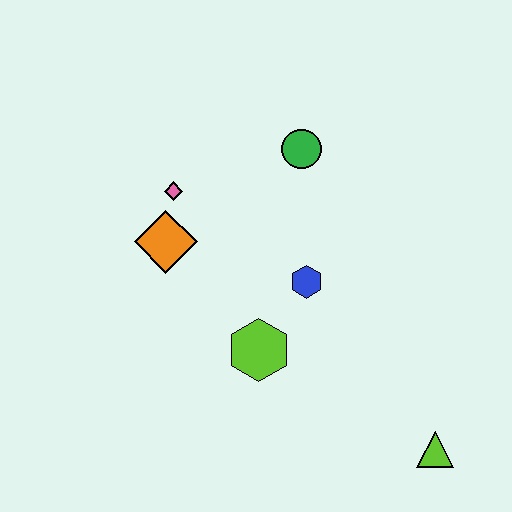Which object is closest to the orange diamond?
The pink diamond is closest to the orange diamond.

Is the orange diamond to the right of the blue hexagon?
No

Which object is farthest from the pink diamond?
The lime triangle is farthest from the pink diamond.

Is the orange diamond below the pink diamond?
Yes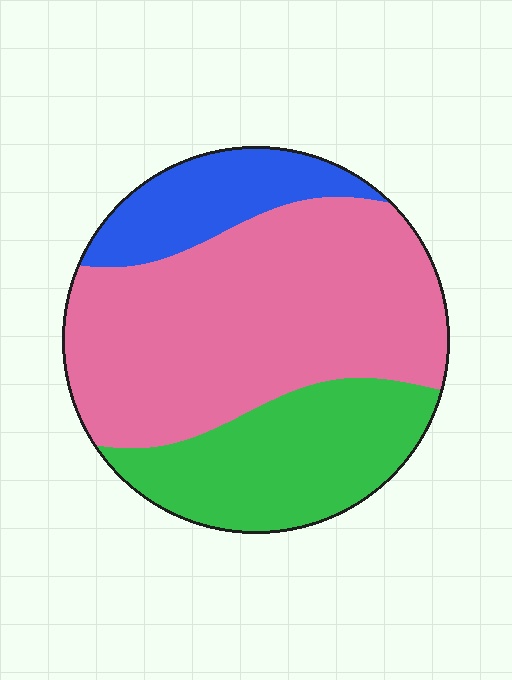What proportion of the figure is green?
Green takes up between a sixth and a third of the figure.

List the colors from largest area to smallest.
From largest to smallest: pink, green, blue.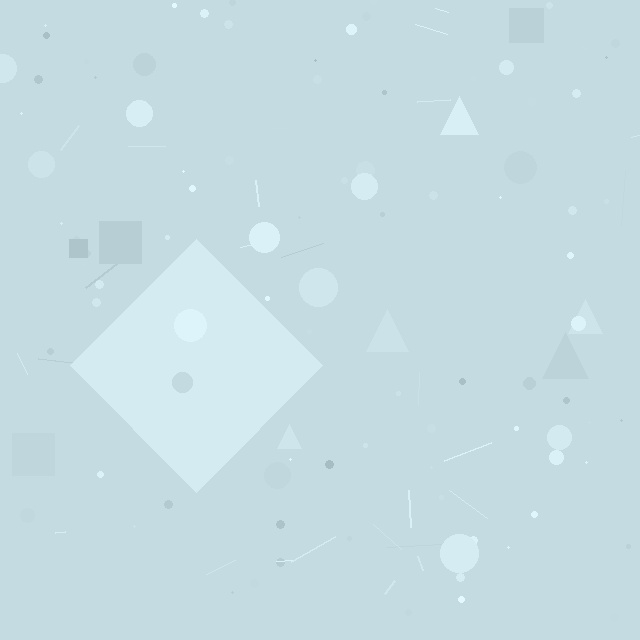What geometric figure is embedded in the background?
A diamond is embedded in the background.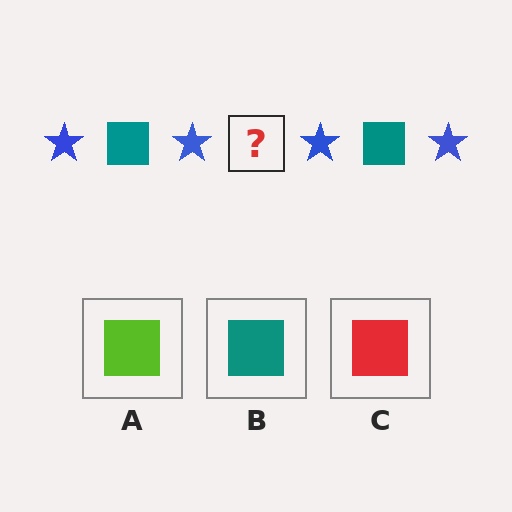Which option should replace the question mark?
Option B.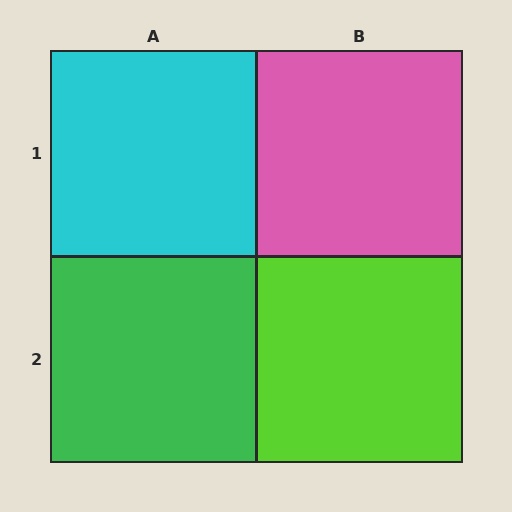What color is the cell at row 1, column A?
Cyan.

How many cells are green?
1 cell is green.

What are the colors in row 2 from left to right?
Green, lime.